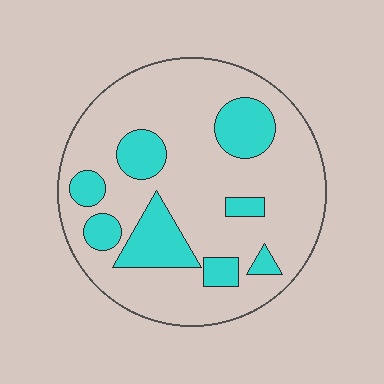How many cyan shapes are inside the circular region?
8.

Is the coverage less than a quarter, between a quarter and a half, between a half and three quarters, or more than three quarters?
Less than a quarter.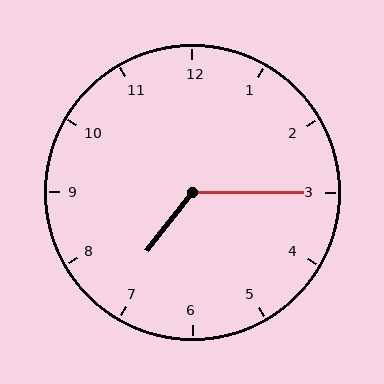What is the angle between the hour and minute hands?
Approximately 128 degrees.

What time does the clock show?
7:15.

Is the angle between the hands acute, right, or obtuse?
It is obtuse.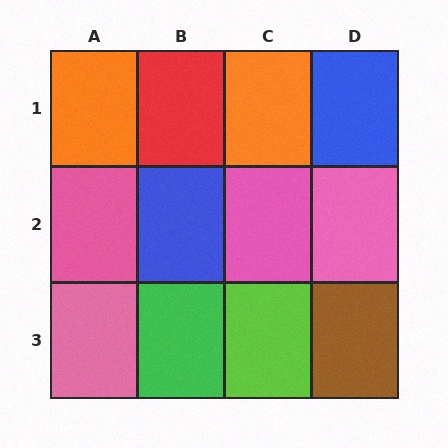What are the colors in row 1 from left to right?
Orange, red, orange, blue.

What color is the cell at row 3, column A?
Pink.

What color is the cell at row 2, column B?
Blue.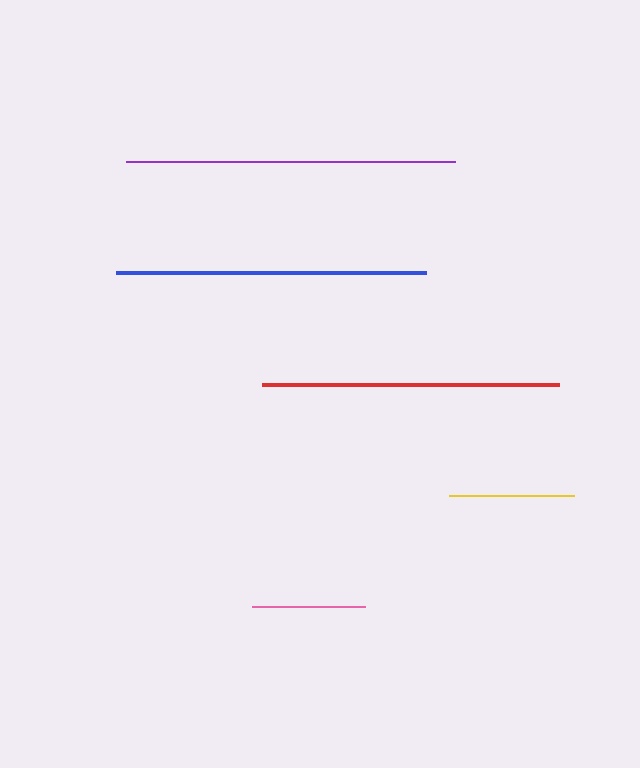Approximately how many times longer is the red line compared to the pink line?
The red line is approximately 2.6 times the length of the pink line.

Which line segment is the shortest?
The pink line is the shortest at approximately 113 pixels.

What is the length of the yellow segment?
The yellow segment is approximately 125 pixels long.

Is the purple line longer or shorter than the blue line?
The purple line is longer than the blue line.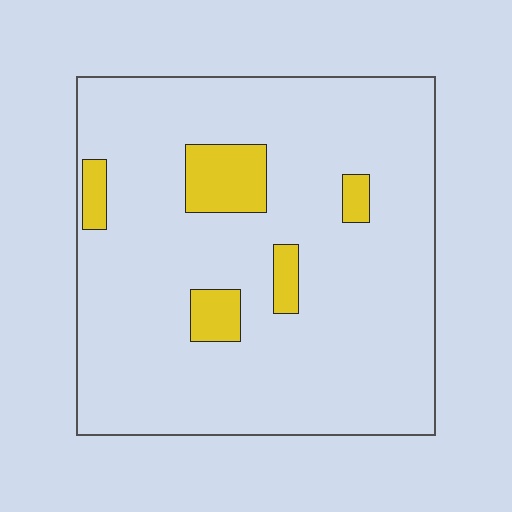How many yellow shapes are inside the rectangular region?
5.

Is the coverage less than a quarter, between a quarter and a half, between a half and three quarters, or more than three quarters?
Less than a quarter.